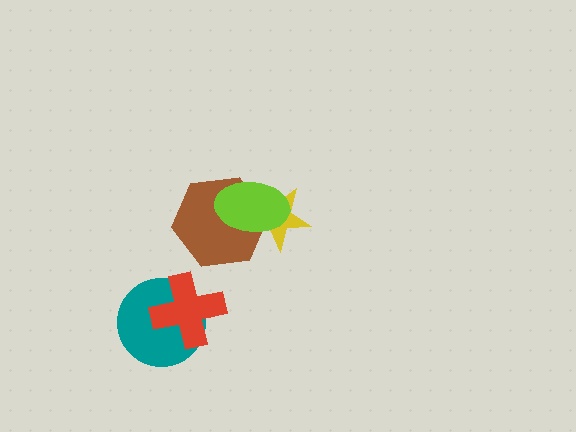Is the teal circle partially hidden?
Yes, it is partially covered by another shape.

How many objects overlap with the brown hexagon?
2 objects overlap with the brown hexagon.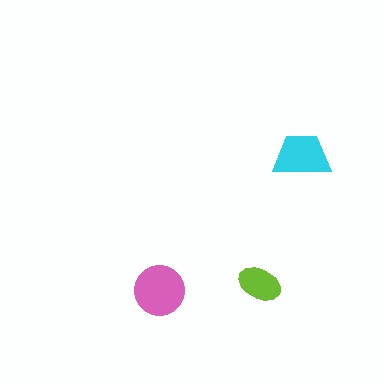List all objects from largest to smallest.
The pink circle, the cyan trapezoid, the lime ellipse.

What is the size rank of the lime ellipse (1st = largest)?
3rd.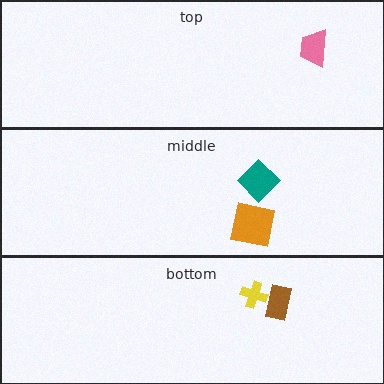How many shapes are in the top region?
1.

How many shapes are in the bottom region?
2.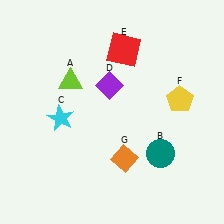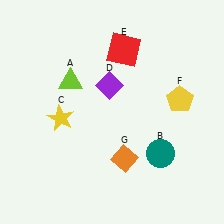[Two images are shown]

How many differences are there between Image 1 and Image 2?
There is 1 difference between the two images.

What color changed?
The star (C) changed from cyan in Image 1 to yellow in Image 2.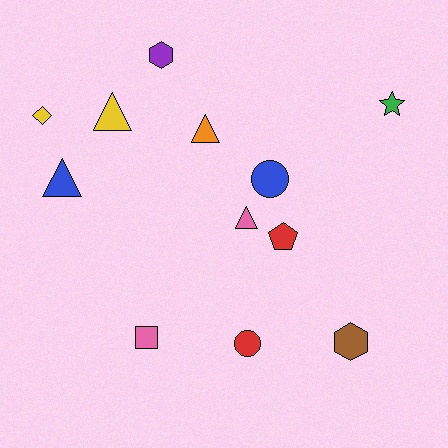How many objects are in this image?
There are 12 objects.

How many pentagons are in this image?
There is 1 pentagon.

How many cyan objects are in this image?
There are no cyan objects.